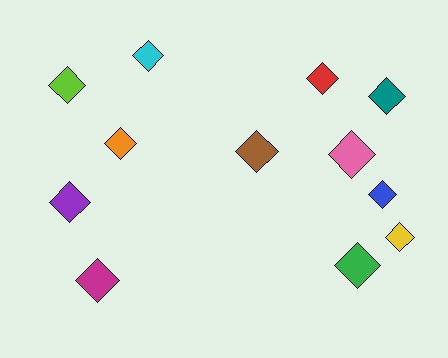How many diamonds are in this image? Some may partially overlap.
There are 12 diamonds.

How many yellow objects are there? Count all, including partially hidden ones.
There is 1 yellow object.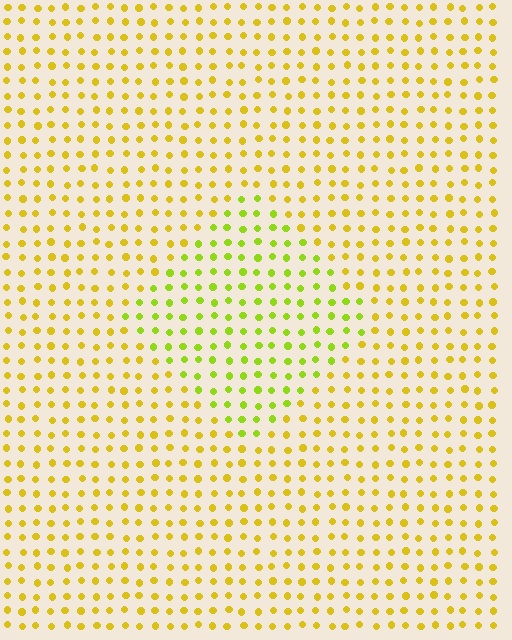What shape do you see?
I see a diamond.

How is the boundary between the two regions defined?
The boundary is defined purely by a slight shift in hue (about 30 degrees). Spacing, size, and orientation are identical on both sides.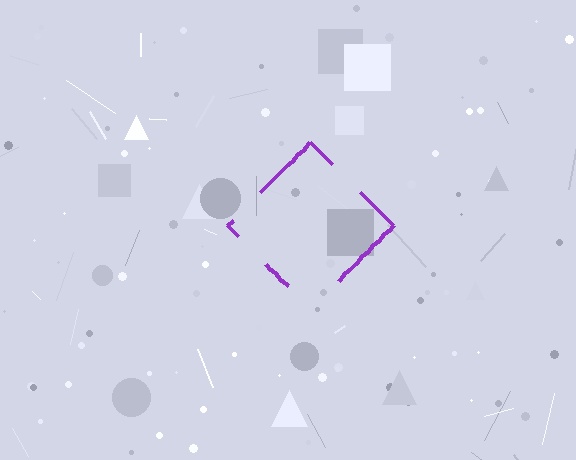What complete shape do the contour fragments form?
The contour fragments form a diamond.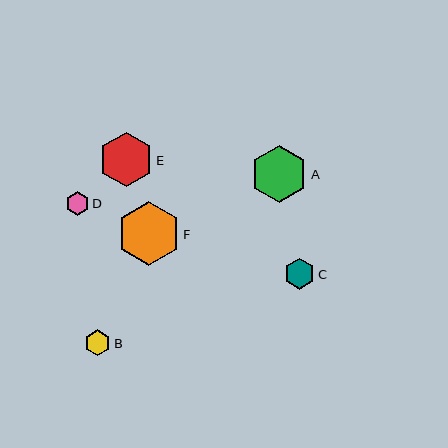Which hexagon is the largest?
Hexagon F is the largest with a size of approximately 63 pixels.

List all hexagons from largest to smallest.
From largest to smallest: F, A, E, C, B, D.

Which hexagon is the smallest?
Hexagon D is the smallest with a size of approximately 23 pixels.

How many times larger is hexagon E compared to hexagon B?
Hexagon E is approximately 2.1 times the size of hexagon B.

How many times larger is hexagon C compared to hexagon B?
Hexagon C is approximately 1.2 times the size of hexagon B.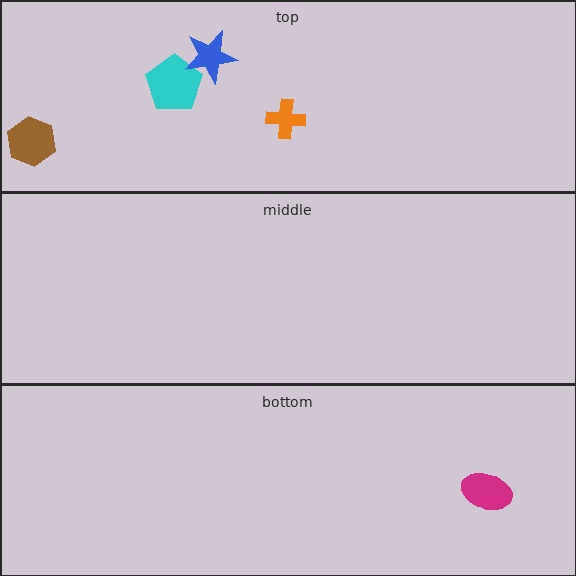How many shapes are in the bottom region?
1.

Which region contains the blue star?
The top region.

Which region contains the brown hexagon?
The top region.